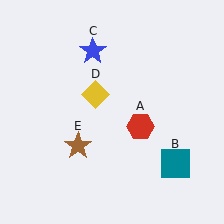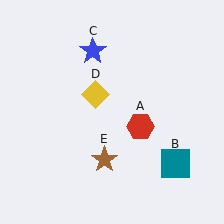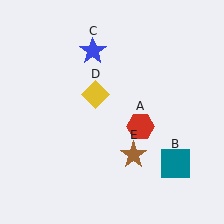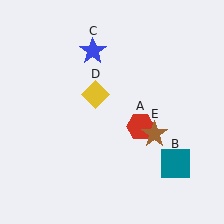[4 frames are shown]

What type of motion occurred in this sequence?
The brown star (object E) rotated counterclockwise around the center of the scene.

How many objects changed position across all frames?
1 object changed position: brown star (object E).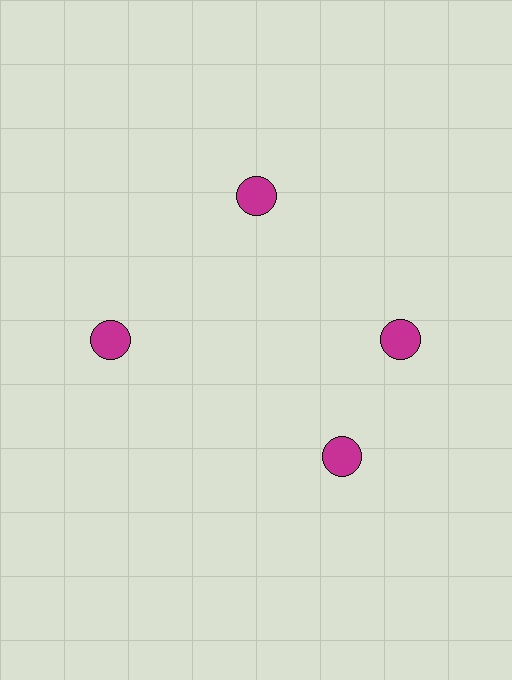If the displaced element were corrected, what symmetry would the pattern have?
It would have 4-fold rotational symmetry — the pattern would map onto itself every 90 degrees.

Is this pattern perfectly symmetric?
No. The 4 magenta circles are arranged in a ring, but one element near the 6 o'clock position is rotated out of alignment along the ring, breaking the 4-fold rotational symmetry.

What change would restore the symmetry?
The symmetry would be restored by rotating it back into even spacing with its neighbors so that all 4 circles sit at equal angles and equal distance from the center.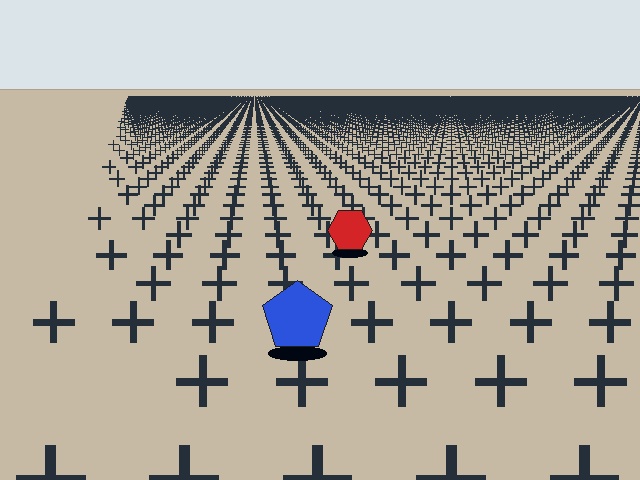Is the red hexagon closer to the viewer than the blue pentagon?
No. The blue pentagon is closer — you can tell from the texture gradient: the ground texture is coarser near it.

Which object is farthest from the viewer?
The red hexagon is farthest from the viewer. It appears smaller and the ground texture around it is denser.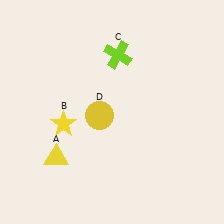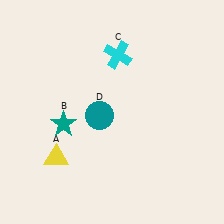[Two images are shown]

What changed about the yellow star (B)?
In Image 1, B is yellow. In Image 2, it changed to teal.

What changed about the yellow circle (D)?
In Image 1, D is yellow. In Image 2, it changed to teal.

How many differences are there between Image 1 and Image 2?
There are 3 differences between the two images.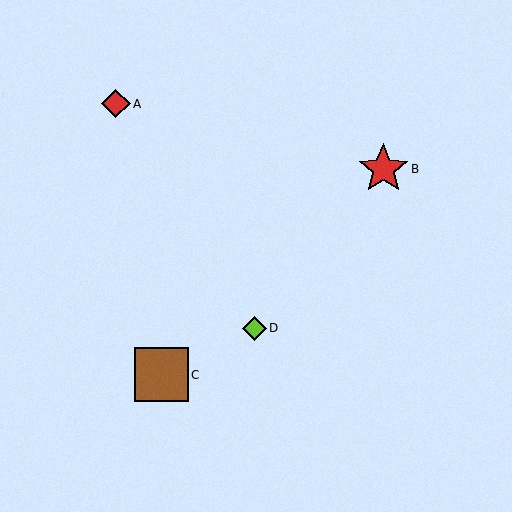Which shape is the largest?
The brown square (labeled C) is the largest.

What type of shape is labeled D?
Shape D is a lime diamond.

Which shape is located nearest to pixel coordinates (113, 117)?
The red diamond (labeled A) at (116, 104) is nearest to that location.